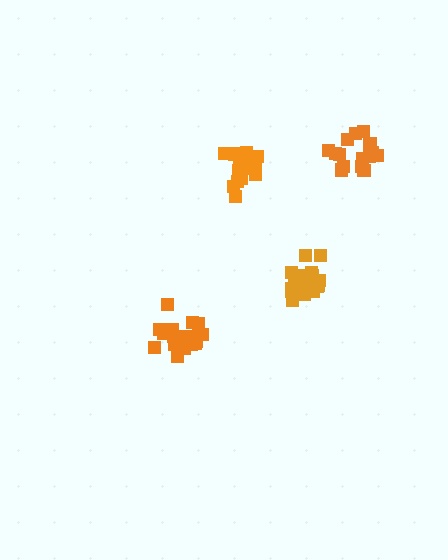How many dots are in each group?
Group 1: 18 dots, Group 2: 17 dots, Group 3: 15 dots, Group 4: 17 dots (67 total).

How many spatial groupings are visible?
There are 4 spatial groupings.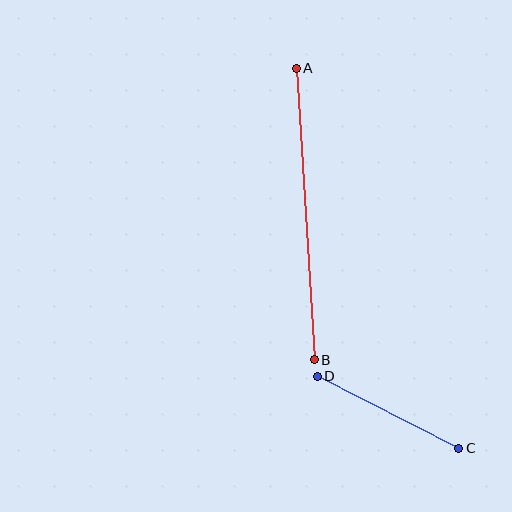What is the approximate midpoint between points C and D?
The midpoint is at approximately (388, 412) pixels.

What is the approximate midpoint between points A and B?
The midpoint is at approximately (305, 214) pixels.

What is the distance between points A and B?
The distance is approximately 292 pixels.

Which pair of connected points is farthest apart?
Points A and B are farthest apart.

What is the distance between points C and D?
The distance is approximately 159 pixels.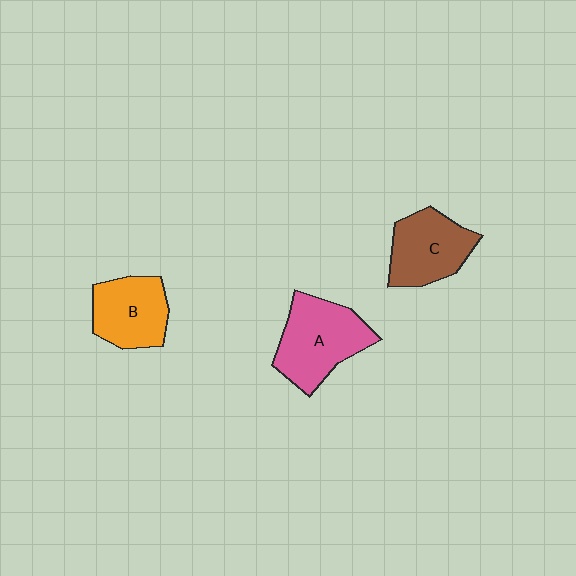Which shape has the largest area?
Shape A (pink).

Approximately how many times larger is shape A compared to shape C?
Approximately 1.2 times.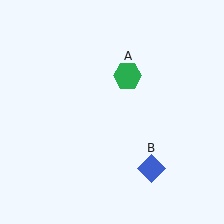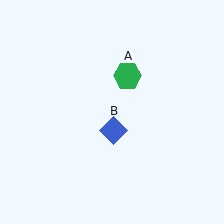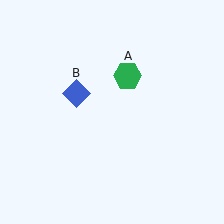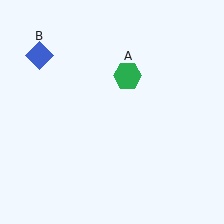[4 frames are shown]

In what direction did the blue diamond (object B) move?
The blue diamond (object B) moved up and to the left.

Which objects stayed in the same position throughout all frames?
Green hexagon (object A) remained stationary.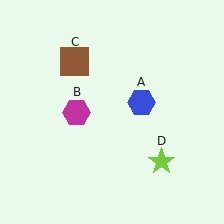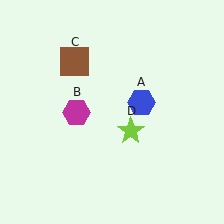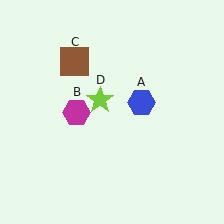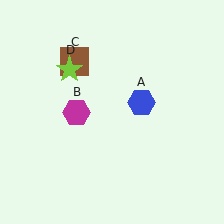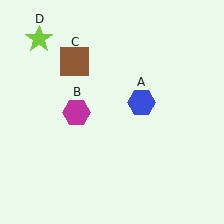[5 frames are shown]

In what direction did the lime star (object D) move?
The lime star (object D) moved up and to the left.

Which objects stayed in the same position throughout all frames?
Blue hexagon (object A) and magenta hexagon (object B) and brown square (object C) remained stationary.